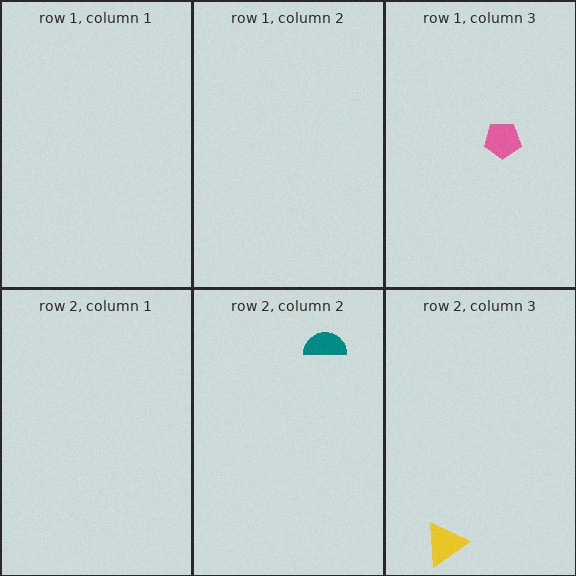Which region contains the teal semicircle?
The row 2, column 2 region.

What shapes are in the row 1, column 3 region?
The pink pentagon.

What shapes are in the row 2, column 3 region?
The yellow triangle.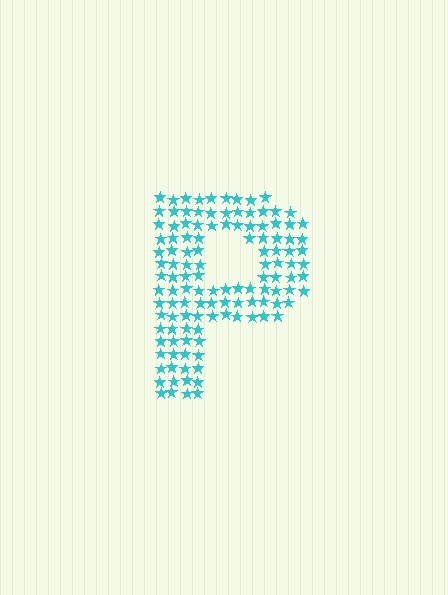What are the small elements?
The small elements are stars.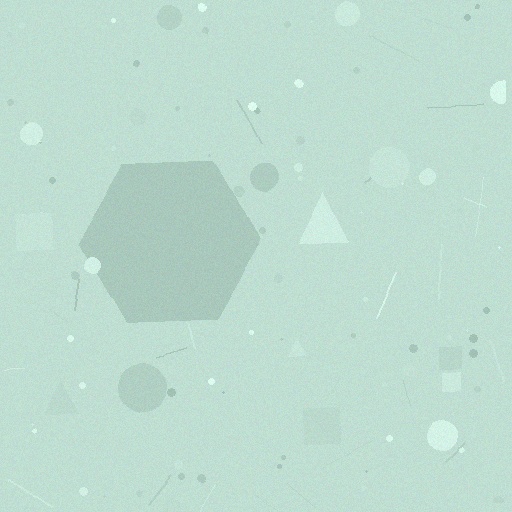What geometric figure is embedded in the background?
A hexagon is embedded in the background.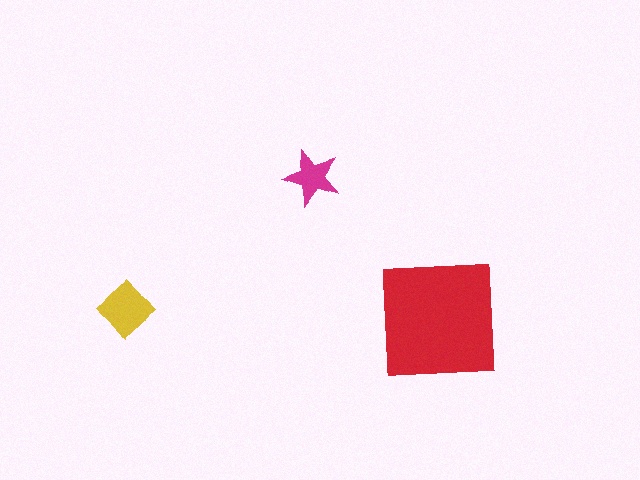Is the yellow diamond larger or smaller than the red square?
Smaller.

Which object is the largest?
The red square.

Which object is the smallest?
The magenta star.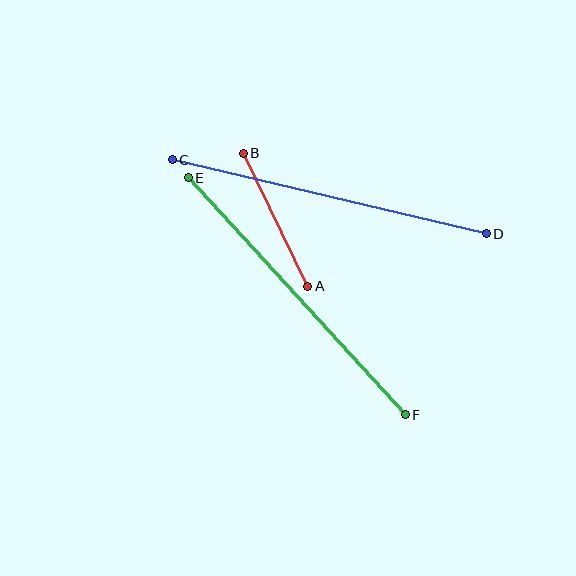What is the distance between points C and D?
The distance is approximately 322 pixels.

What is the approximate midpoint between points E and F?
The midpoint is at approximately (297, 296) pixels.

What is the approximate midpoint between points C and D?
The midpoint is at approximately (329, 197) pixels.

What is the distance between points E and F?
The distance is approximately 321 pixels.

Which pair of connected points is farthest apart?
Points C and D are farthest apart.